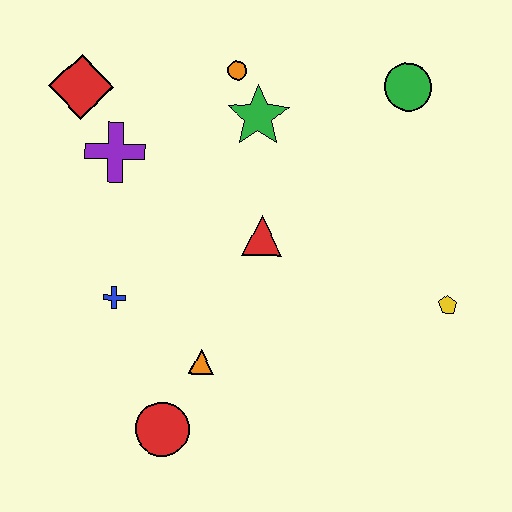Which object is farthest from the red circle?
The green circle is farthest from the red circle.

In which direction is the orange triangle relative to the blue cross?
The orange triangle is to the right of the blue cross.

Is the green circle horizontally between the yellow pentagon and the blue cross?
Yes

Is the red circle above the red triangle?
No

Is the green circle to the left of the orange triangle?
No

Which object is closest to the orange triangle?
The red circle is closest to the orange triangle.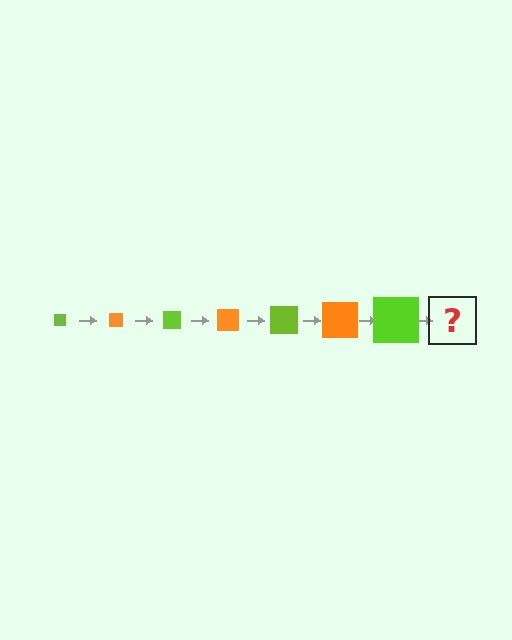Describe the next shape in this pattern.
It should be an orange square, larger than the previous one.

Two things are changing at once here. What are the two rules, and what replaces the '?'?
The two rules are that the square grows larger each step and the color cycles through lime and orange. The '?' should be an orange square, larger than the previous one.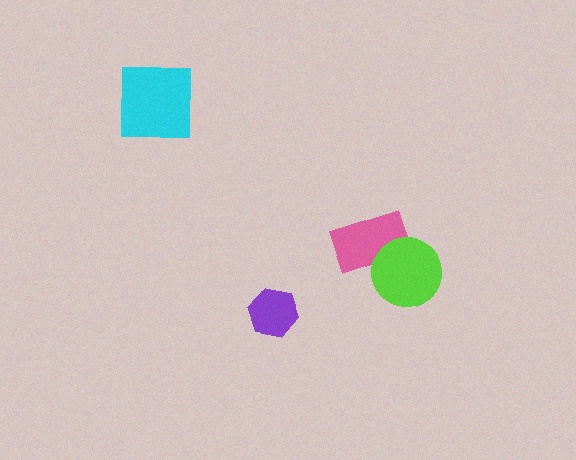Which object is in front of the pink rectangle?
The lime circle is in front of the pink rectangle.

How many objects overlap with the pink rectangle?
1 object overlaps with the pink rectangle.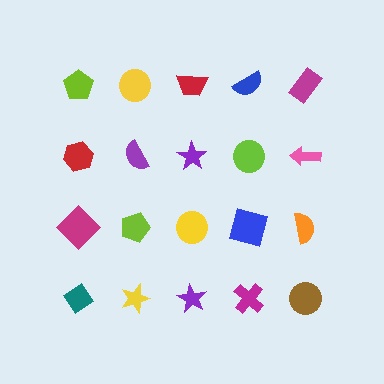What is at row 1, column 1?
A lime pentagon.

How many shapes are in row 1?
5 shapes.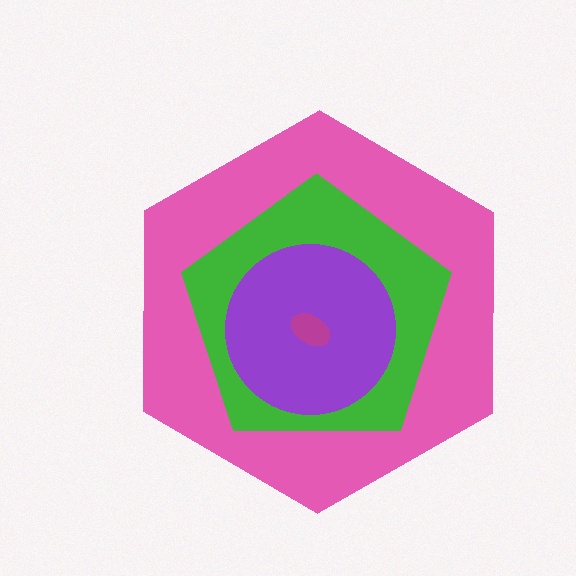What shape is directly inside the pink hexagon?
The green pentagon.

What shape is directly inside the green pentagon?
The purple circle.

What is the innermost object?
The magenta ellipse.